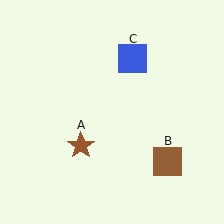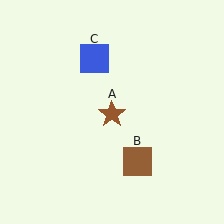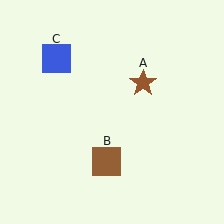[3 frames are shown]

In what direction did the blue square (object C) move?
The blue square (object C) moved left.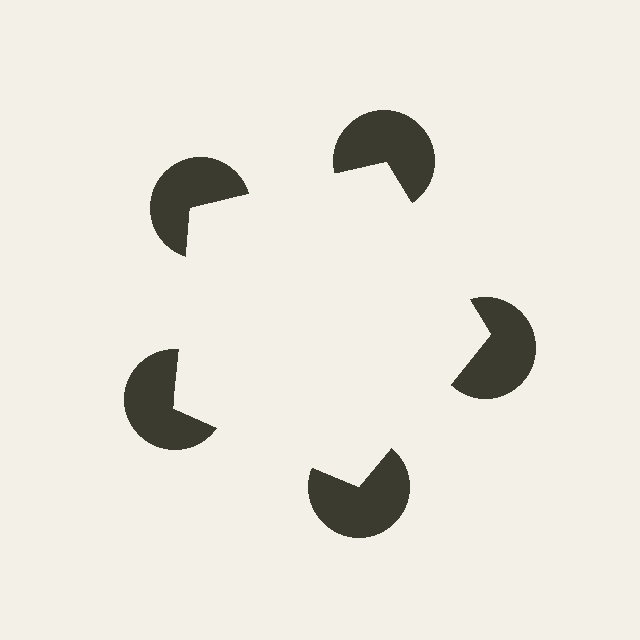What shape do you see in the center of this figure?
An illusory pentagon — its edges are inferred from the aligned wedge cuts in the pac-man discs, not physically drawn.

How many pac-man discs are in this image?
There are 5 — one at each vertex of the illusory pentagon.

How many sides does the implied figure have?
5 sides.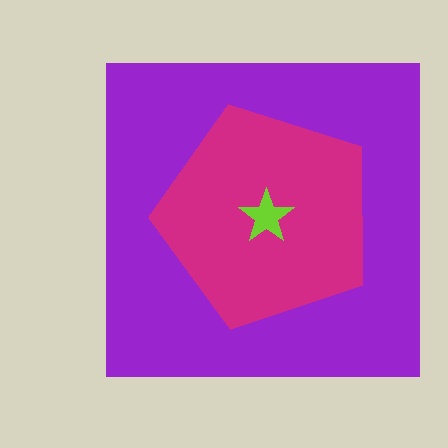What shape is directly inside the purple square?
The magenta pentagon.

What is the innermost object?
The lime star.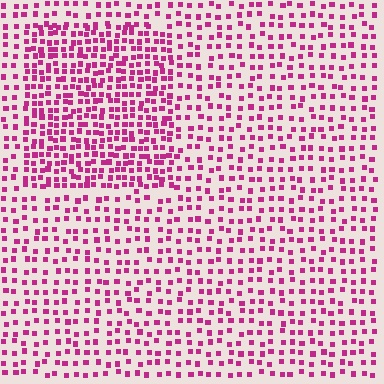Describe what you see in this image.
The image contains small magenta elements arranged at two different densities. A rectangle-shaped region is visible where the elements are more densely packed than the surrounding area.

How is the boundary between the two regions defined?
The boundary is defined by a change in element density (approximately 1.8x ratio). All elements are the same color, size, and shape.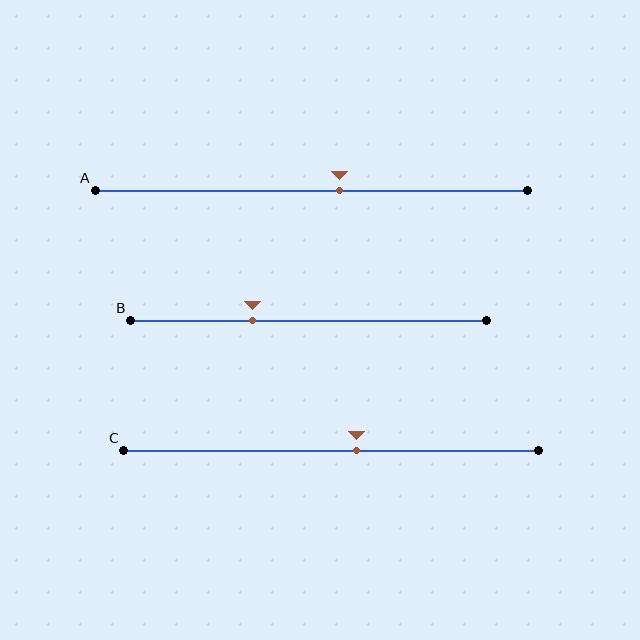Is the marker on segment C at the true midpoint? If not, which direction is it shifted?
No, the marker on segment C is shifted to the right by about 6% of the segment length.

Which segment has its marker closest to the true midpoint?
Segment C has its marker closest to the true midpoint.